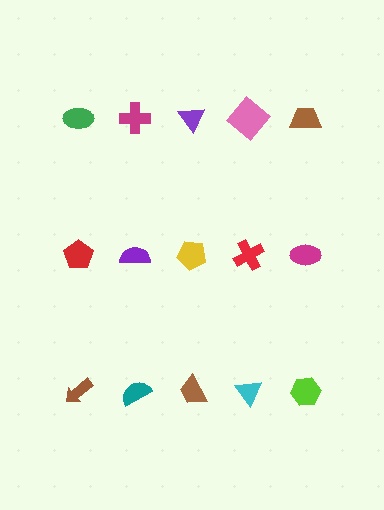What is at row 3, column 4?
A cyan triangle.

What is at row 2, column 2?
A purple semicircle.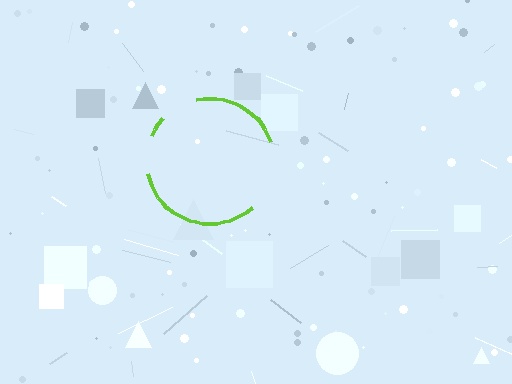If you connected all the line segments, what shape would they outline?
They would outline a circle.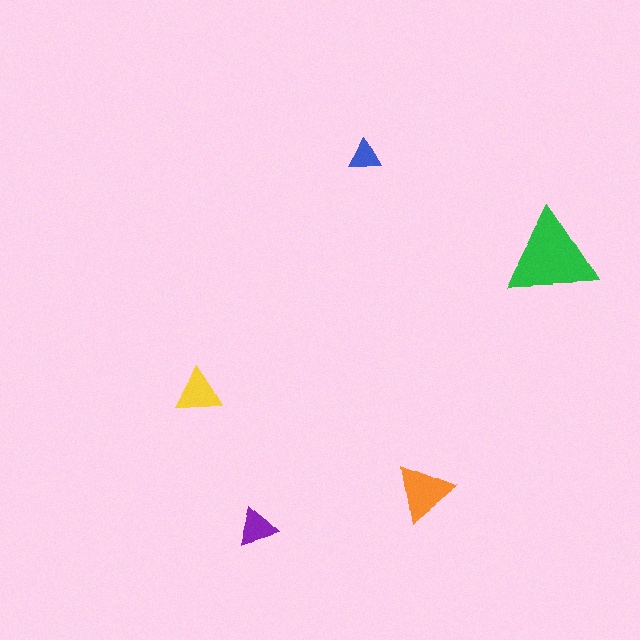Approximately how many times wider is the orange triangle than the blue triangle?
About 2 times wider.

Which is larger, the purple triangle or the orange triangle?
The orange one.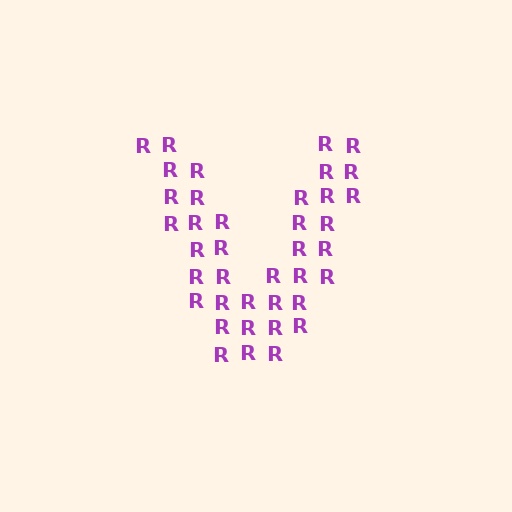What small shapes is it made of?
It is made of small letter R's.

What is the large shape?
The large shape is the letter V.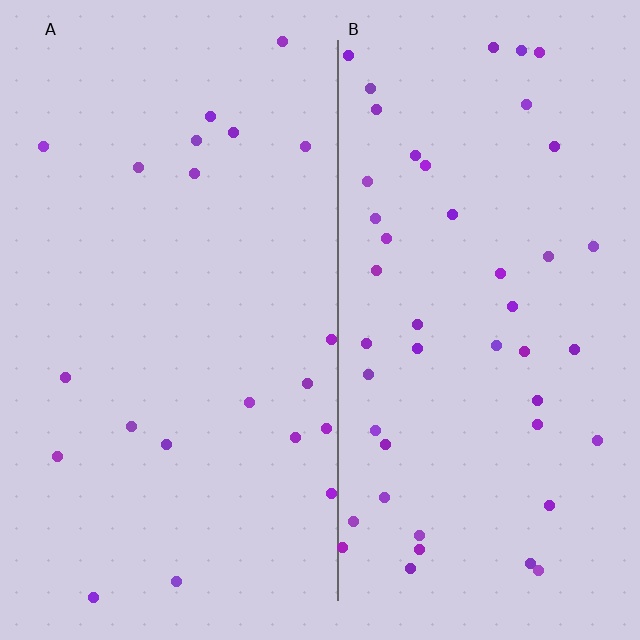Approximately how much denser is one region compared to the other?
Approximately 2.3× — region B over region A.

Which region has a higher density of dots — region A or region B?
B (the right).